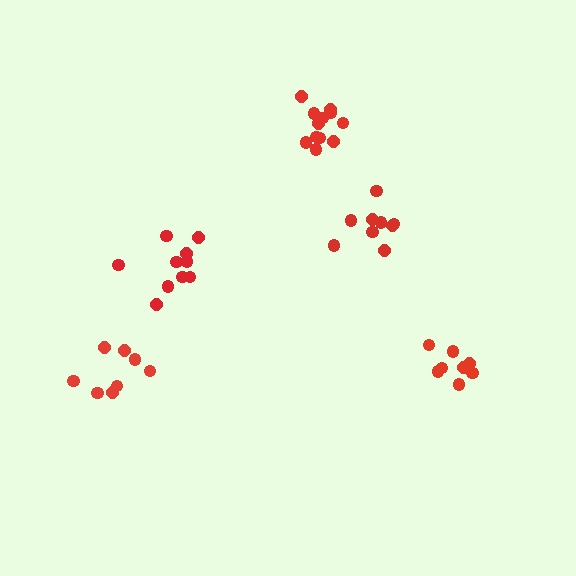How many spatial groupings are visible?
There are 5 spatial groupings.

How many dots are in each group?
Group 1: 10 dots, Group 2: 8 dots, Group 3: 9 dots, Group 4: 8 dots, Group 5: 12 dots (47 total).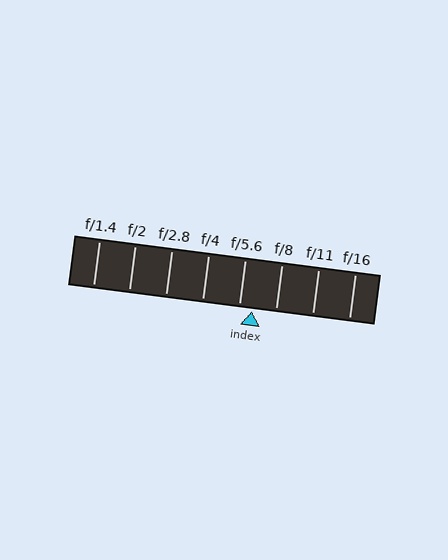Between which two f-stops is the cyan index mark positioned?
The index mark is between f/5.6 and f/8.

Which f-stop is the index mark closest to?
The index mark is closest to f/5.6.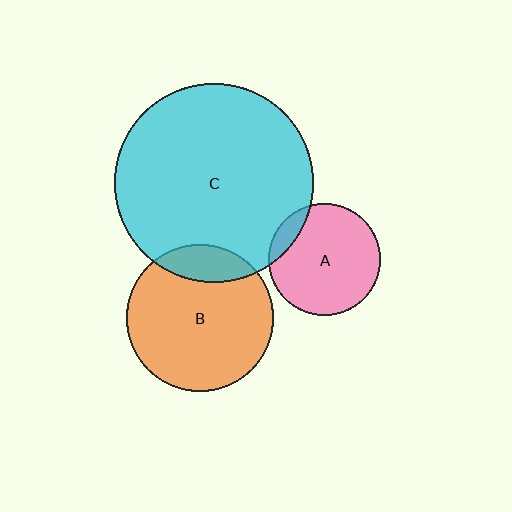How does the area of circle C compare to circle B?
Approximately 1.8 times.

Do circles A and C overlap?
Yes.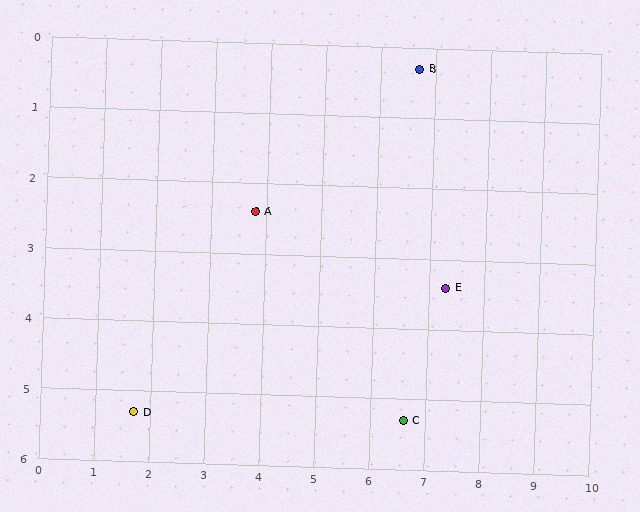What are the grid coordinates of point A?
Point A is at approximately (3.8, 2.4).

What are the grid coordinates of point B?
Point B is at approximately (6.7, 0.3).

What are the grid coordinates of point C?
Point C is at approximately (6.6, 5.3).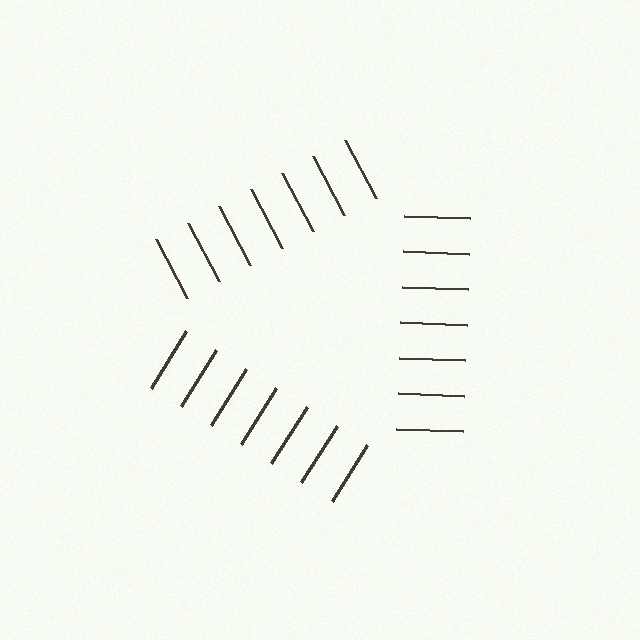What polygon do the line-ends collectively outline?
An illusory triangle — the line segments terminate on its edges but no continuous stroke is drawn.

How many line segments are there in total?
21 — 7 along each of the 3 edges.